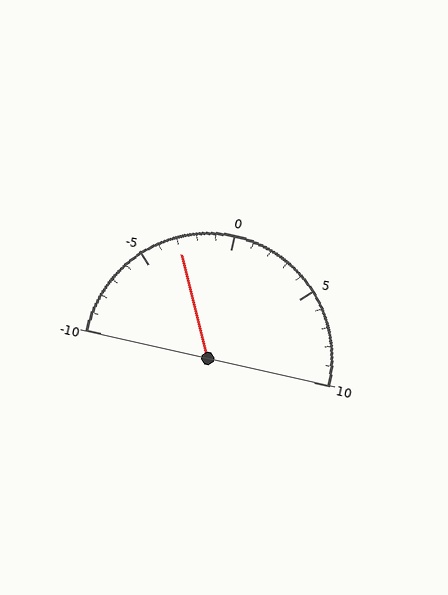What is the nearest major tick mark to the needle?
The nearest major tick mark is -5.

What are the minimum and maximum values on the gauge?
The gauge ranges from -10 to 10.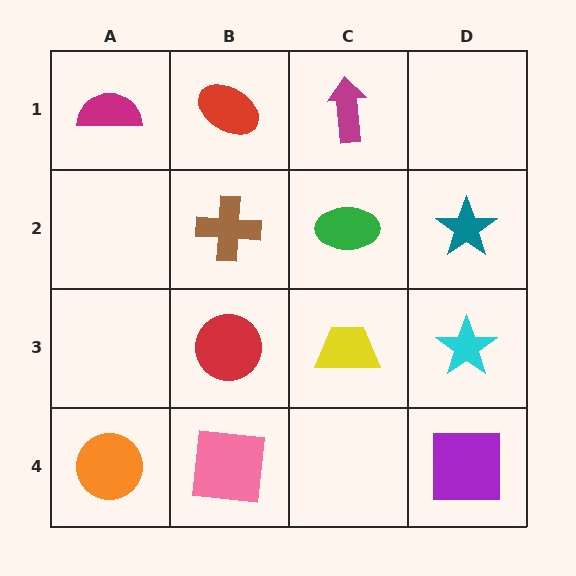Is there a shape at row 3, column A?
No, that cell is empty.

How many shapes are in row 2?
3 shapes.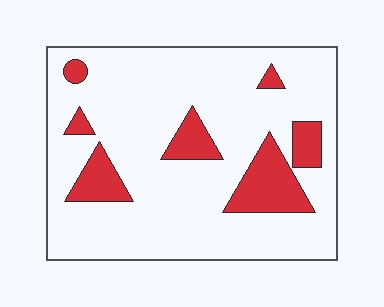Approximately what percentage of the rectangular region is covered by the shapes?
Approximately 15%.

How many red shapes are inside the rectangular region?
7.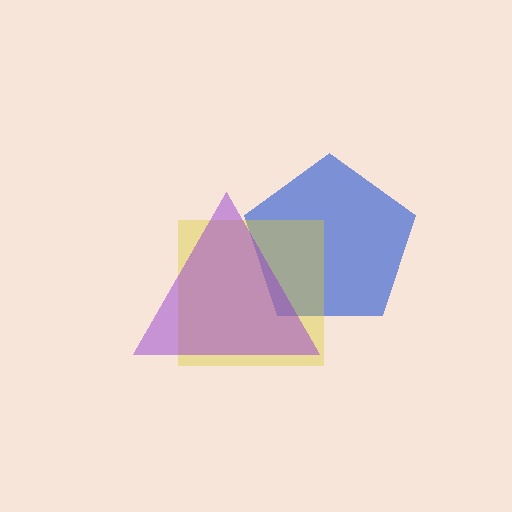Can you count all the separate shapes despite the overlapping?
Yes, there are 3 separate shapes.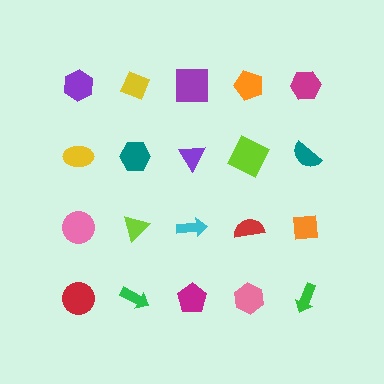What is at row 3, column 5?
An orange square.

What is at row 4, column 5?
A green arrow.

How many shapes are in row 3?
5 shapes.